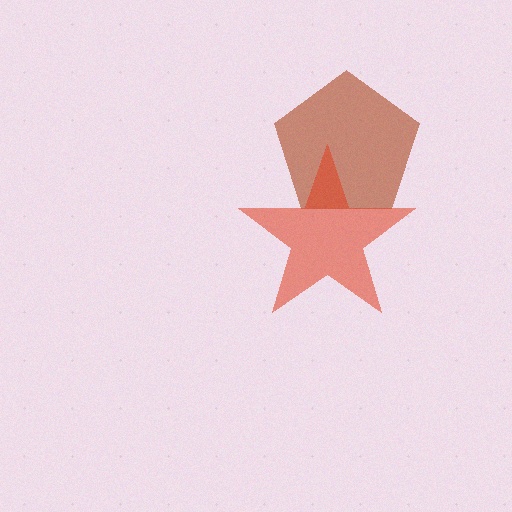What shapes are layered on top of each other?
The layered shapes are: a brown pentagon, a red star.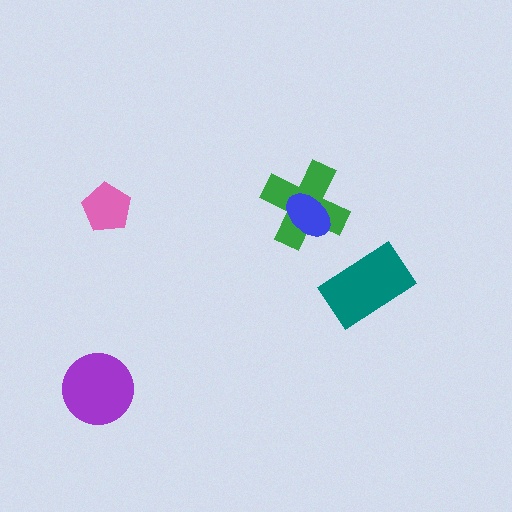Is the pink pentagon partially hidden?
No, no other shape covers it.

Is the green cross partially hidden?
Yes, it is partially covered by another shape.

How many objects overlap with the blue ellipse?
1 object overlaps with the blue ellipse.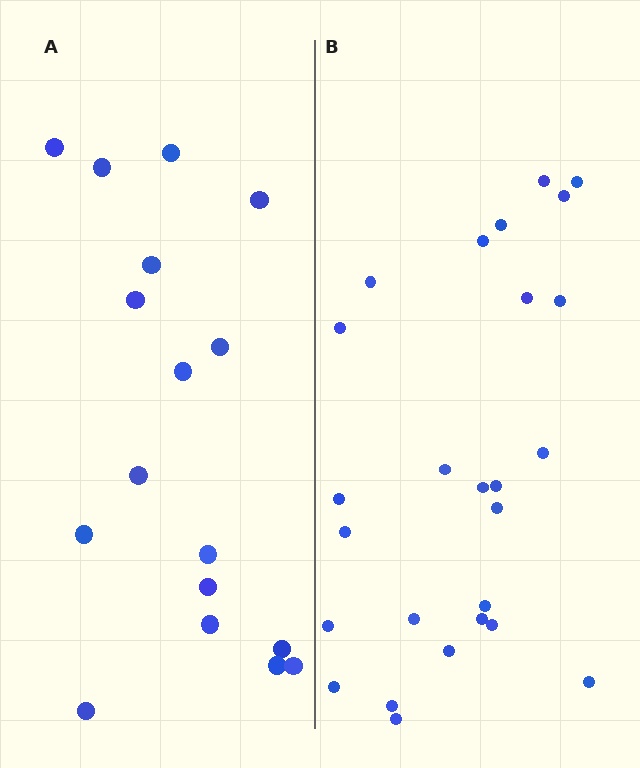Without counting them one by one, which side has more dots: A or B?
Region B (the right region) has more dots.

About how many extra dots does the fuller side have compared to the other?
Region B has roughly 8 or so more dots than region A.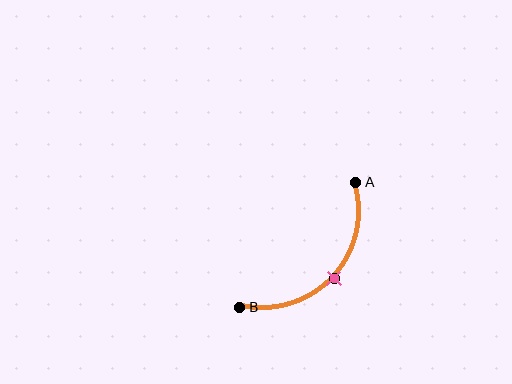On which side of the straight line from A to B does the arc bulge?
The arc bulges below and to the right of the straight line connecting A and B.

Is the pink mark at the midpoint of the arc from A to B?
Yes. The pink mark lies on the arc at equal arc-length from both A and B — it is the arc midpoint.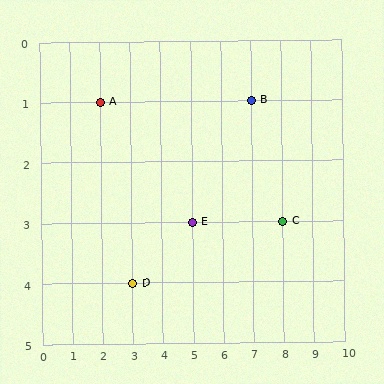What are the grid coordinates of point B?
Point B is at grid coordinates (7, 1).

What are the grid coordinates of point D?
Point D is at grid coordinates (3, 4).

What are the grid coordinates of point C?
Point C is at grid coordinates (8, 3).